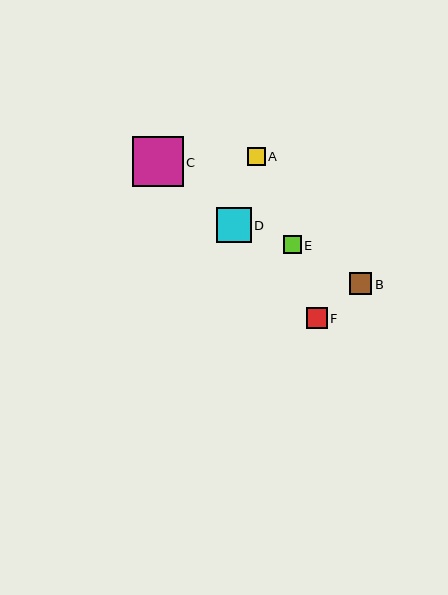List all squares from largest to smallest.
From largest to smallest: C, D, B, F, A, E.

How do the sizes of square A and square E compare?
Square A and square E are approximately the same size.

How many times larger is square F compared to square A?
Square F is approximately 1.1 times the size of square A.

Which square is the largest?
Square C is the largest with a size of approximately 51 pixels.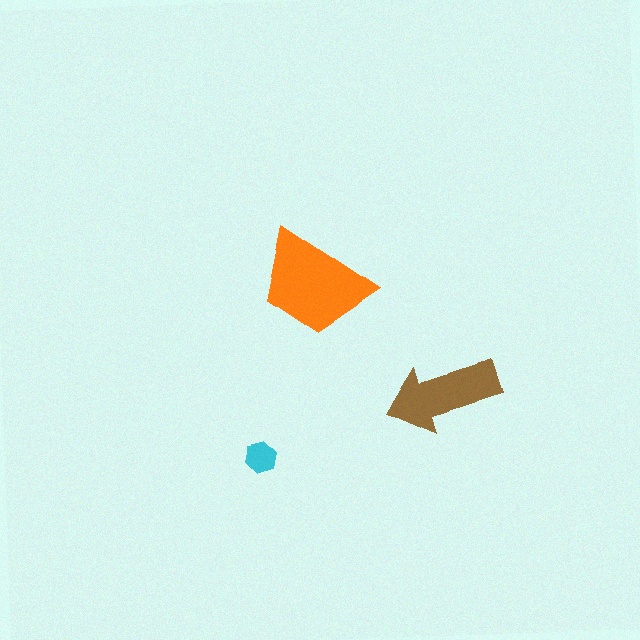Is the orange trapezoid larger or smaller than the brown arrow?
Larger.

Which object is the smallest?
The cyan hexagon.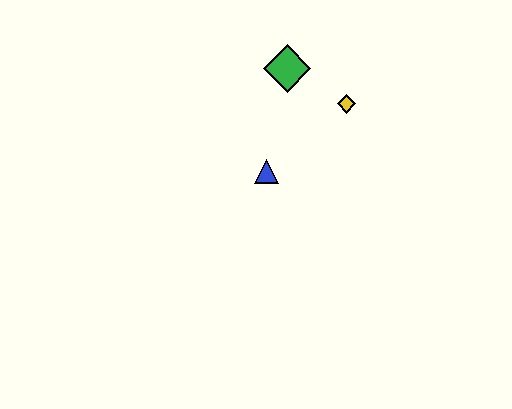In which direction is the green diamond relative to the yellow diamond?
The green diamond is to the left of the yellow diamond.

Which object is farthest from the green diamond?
The blue triangle is farthest from the green diamond.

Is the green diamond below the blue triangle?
No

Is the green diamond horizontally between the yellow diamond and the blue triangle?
Yes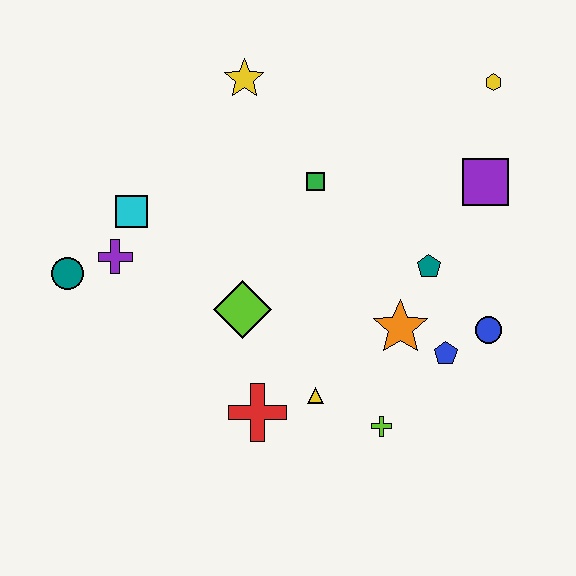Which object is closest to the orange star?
The blue pentagon is closest to the orange star.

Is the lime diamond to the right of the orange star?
No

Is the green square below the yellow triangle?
No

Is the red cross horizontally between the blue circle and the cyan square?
Yes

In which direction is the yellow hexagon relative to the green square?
The yellow hexagon is to the right of the green square.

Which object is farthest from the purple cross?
The yellow hexagon is farthest from the purple cross.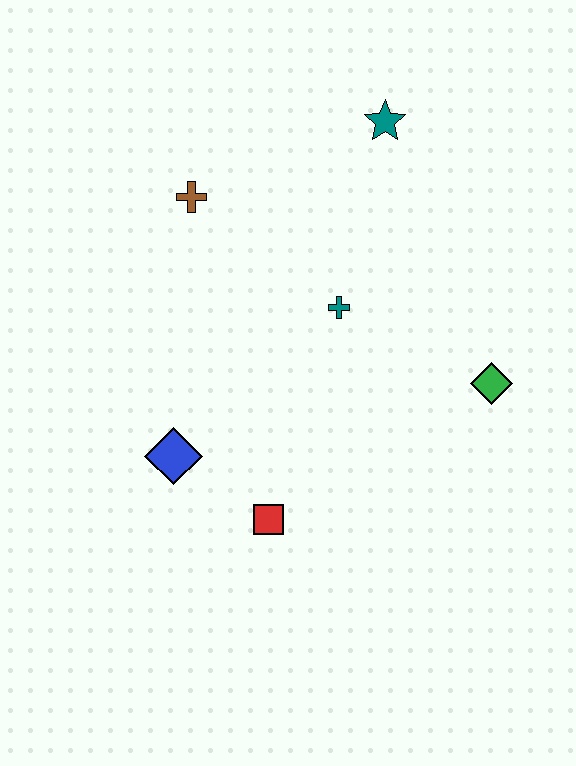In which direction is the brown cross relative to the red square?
The brown cross is above the red square.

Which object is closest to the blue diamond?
The red square is closest to the blue diamond.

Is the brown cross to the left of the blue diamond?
No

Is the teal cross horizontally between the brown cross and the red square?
No